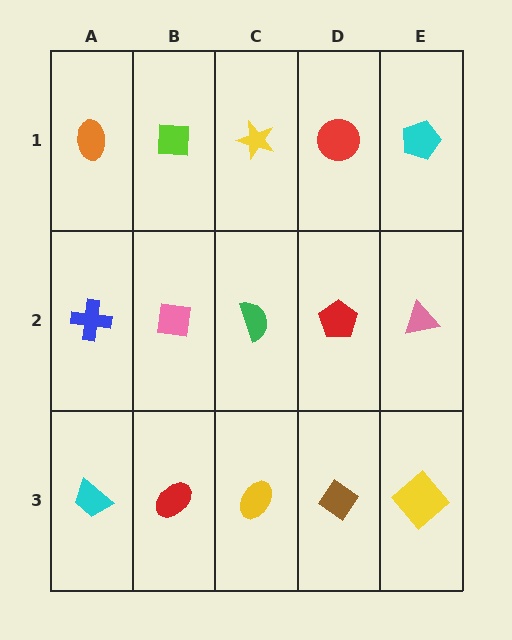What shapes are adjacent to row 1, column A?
A blue cross (row 2, column A), a lime square (row 1, column B).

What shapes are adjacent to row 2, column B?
A lime square (row 1, column B), a red ellipse (row 3, column B), a blue cross (row 2, column A), a green semicircle (row 2, column C).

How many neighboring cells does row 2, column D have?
4.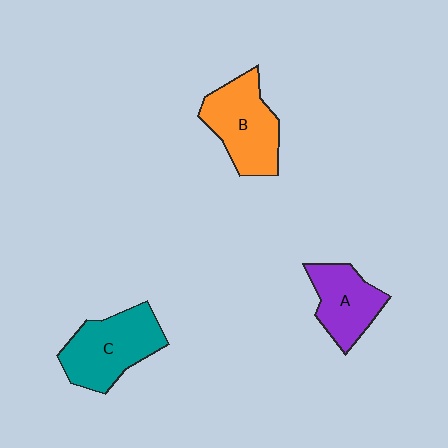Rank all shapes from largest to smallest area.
From largest to smallest: C (teal), B (orange), A (purple).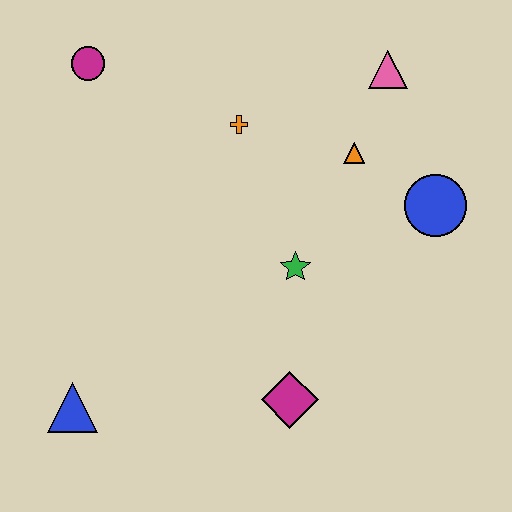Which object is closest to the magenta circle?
The orange cross is closest to the magenta circle.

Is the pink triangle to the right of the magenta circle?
Yes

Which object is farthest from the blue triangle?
The pink triangle is farthest from the blue triangle.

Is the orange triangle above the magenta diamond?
Yes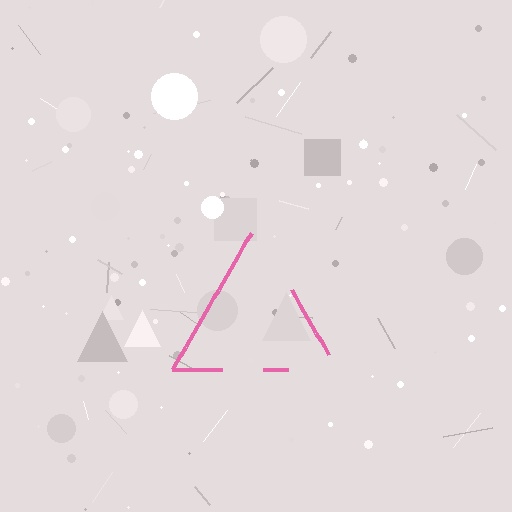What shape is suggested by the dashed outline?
The dashed outline suggests a triangle.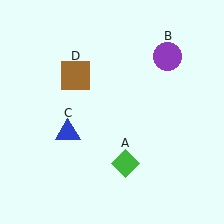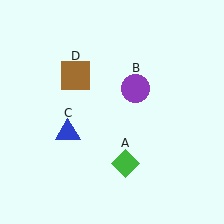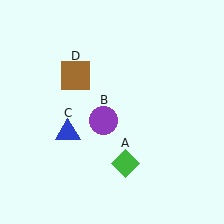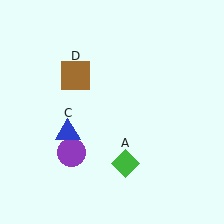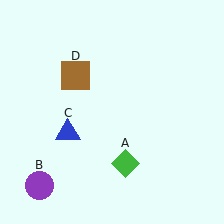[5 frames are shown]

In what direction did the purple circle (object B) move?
The purple circle (object B) moved down and to the left.